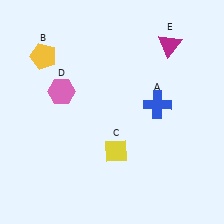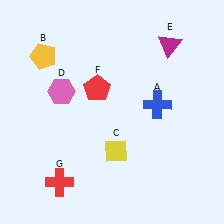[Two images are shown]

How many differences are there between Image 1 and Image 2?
There are 2 differences between the two images.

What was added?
A red pentagon (F), a red cross (G) were added in Image 2.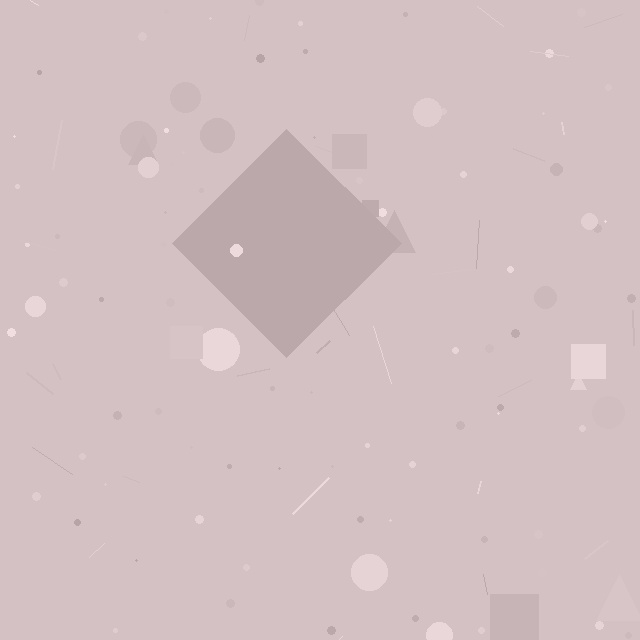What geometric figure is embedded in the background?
A diamond is embedded in the background.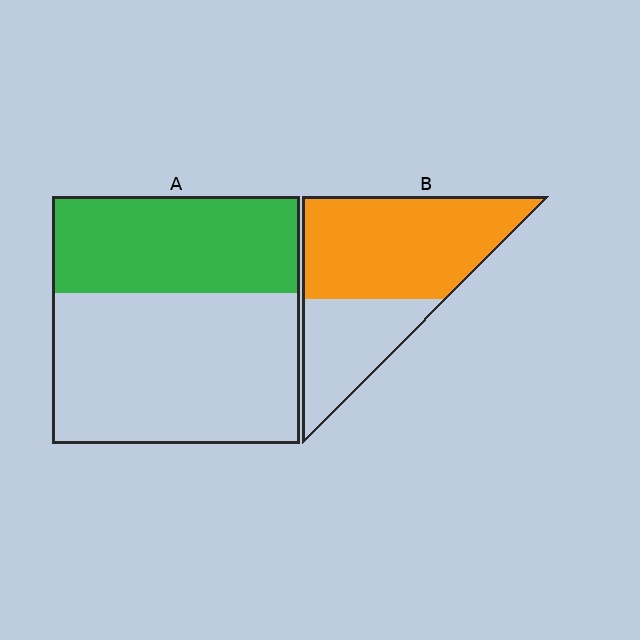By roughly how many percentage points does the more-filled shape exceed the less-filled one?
By roughly 25 percentage points (B over A).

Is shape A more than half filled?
No.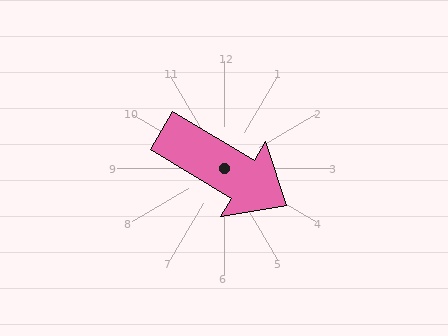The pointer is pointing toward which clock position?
Roughly 4 o'clock.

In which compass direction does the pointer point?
Southeast.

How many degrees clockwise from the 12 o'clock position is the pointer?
Approximately 121 degrees.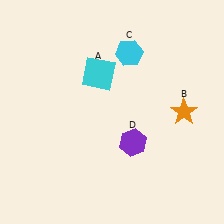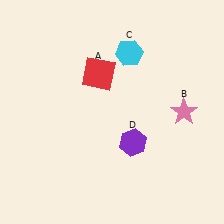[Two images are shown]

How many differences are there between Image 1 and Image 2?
There are 2 differences between the two images.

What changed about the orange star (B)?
In Image 1, B is orange. In Image 2, it changed to pink.